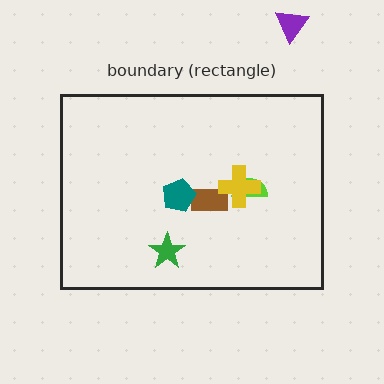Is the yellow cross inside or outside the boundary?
Inside.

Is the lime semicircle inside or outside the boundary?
Inside.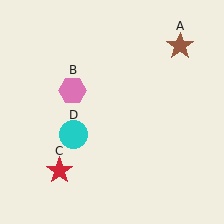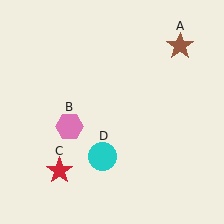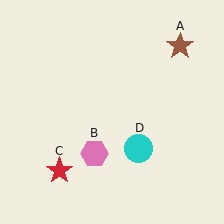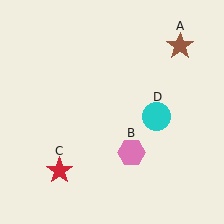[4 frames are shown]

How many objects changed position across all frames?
2 objects changed position: pink hexagon (object B), cyan circle (object D).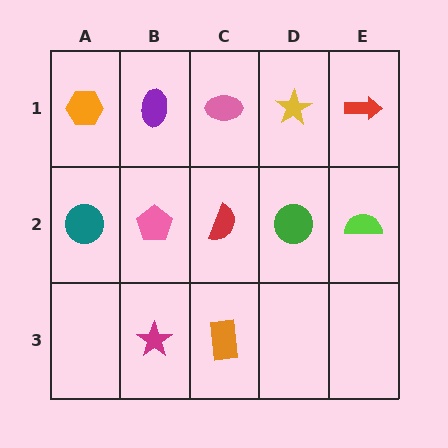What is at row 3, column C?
An orange rectangle.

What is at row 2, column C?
A red semicircle.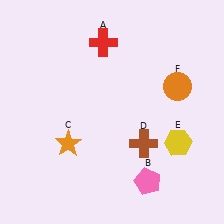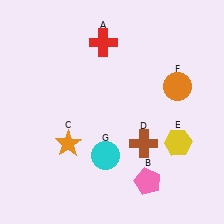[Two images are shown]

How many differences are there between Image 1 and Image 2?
There is 1 difference between the two images.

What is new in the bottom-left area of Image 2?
A cyan circle (G) was added in the bottom-left area of Image 2.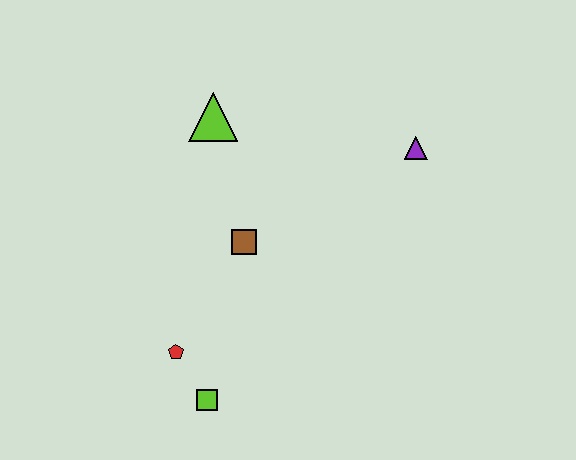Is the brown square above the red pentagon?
Yes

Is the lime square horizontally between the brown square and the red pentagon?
Yes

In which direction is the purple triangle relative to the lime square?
The purple triangle is above the lime square.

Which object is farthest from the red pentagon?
The purple triangle is farthest from the red pentagon.